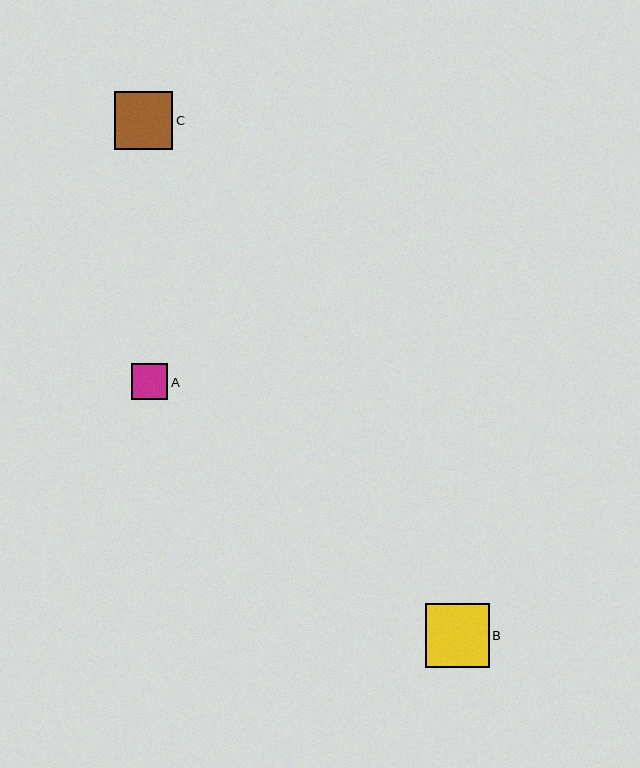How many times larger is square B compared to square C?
Square B is approximately 1.1 times the size of square C.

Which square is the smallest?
Square A is the smallest with a size of approximately 36 pixels.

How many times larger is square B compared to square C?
Square B is approximately 1.1 times the size of square C.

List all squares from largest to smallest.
From largest to smallest: B, C, A.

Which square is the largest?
Square B is the largest with a size of approximately 64 pixels.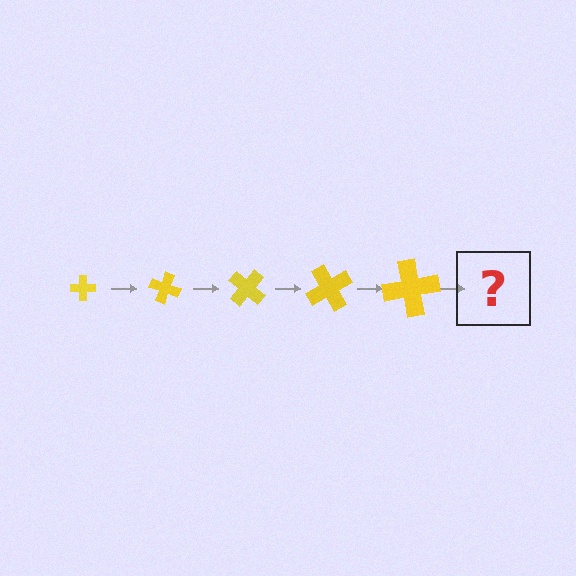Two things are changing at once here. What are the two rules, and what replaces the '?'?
The two rules are that the cross grows larger each step and it rotates 20 degrees each step. The '?' should be a cross, larger than the previous one and rotated 100 degrees from the start.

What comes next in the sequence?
The next element should be a cross, larger than the previous one and rotated 100 degrees from the start.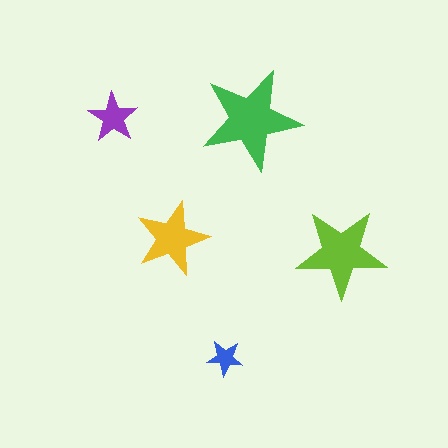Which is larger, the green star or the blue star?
The green one.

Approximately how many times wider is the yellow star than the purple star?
About 1.5 times wider.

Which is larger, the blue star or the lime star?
The lime one.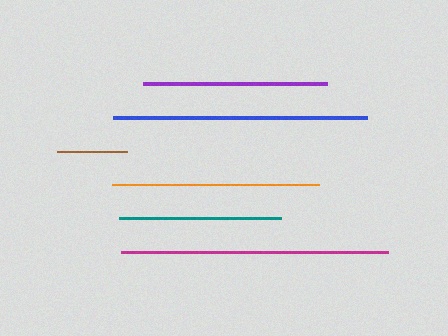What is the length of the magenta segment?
The magenta segment is approximately 268 pixels long.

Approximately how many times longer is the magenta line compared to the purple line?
The magenta line is approximately 1.5 times the length of the purple line.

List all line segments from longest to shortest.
From longest to shortest: magenta, blue, orange, purple, teal, brown.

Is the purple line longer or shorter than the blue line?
The blue line is longer than the purple line.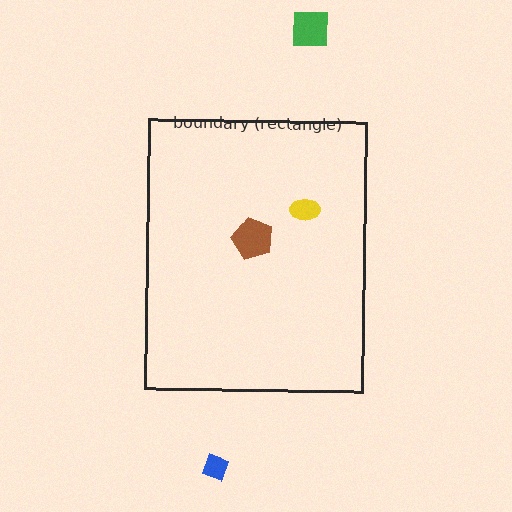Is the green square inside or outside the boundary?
Outside.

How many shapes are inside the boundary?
2 inside, 2 outside.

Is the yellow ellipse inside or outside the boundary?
Inside.